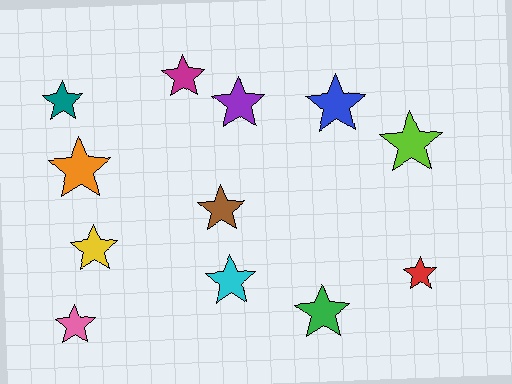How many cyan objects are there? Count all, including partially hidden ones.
There is 1 cyan object.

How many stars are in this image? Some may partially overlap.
There are 12 stars.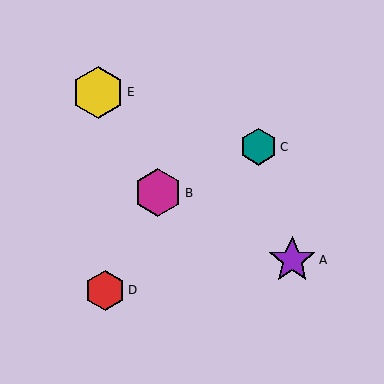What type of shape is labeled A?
Shape A is a purple star.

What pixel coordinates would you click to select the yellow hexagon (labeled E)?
Click at (98, 92) to select the yellow hexagon E.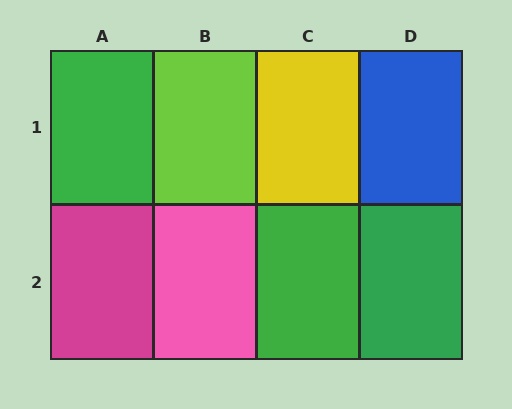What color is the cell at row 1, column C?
Yellow.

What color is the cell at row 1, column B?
Lime.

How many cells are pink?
1 cell is pink.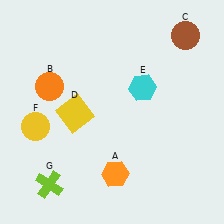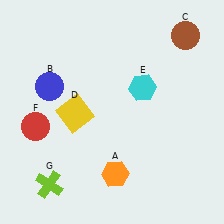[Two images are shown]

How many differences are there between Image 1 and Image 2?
There are 2 differences between the two images.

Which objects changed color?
B changed from orange to blue. F changed from yellow to red.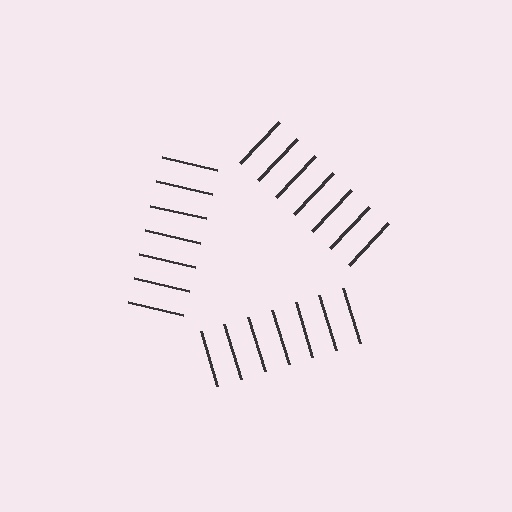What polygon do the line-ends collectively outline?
An illusory triangle — the line segments terminate on its edges but no continuous stroke is drawn.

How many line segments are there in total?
21 — 7 along each of the 3 edges.